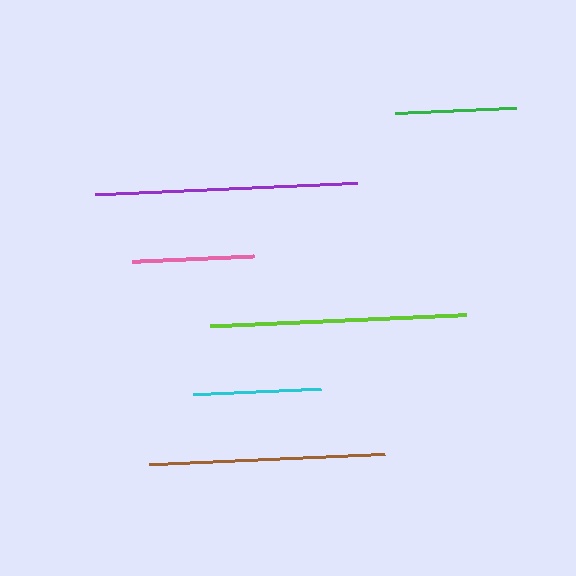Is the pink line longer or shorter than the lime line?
The lime line is longer than the pink line.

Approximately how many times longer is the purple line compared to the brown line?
The purple line is approximately 1.1 times the length of the brown line.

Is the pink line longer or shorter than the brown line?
The brown line is longer than the pink line.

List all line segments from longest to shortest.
From longest to shortest: purple, lime, brown, cyan, pink, green.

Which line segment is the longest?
The purple line is the longest at approximately 263 pixels.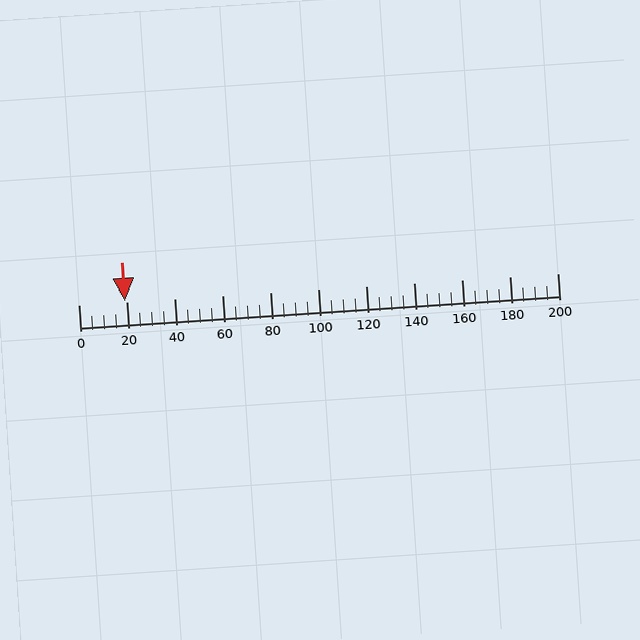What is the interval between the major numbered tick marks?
The major tick marks are spaced 20 units apart.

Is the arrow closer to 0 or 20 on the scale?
The arrow is closer to 20.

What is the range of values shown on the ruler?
The ruler shows values from 0 to 200.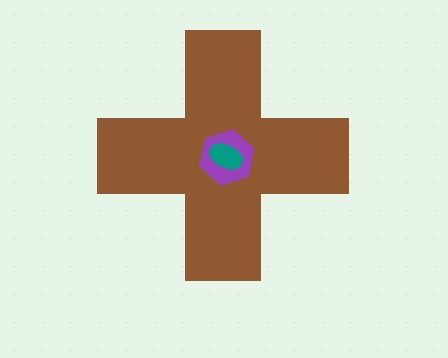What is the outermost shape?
The brown cross.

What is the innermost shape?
The teal ellipse.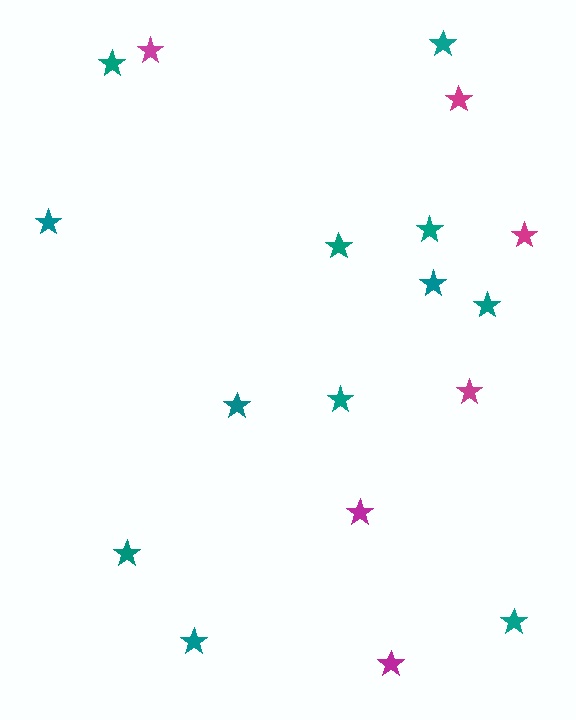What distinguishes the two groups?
There are 2 groups: one group of teal stars (12) and one group of magenta stars (6).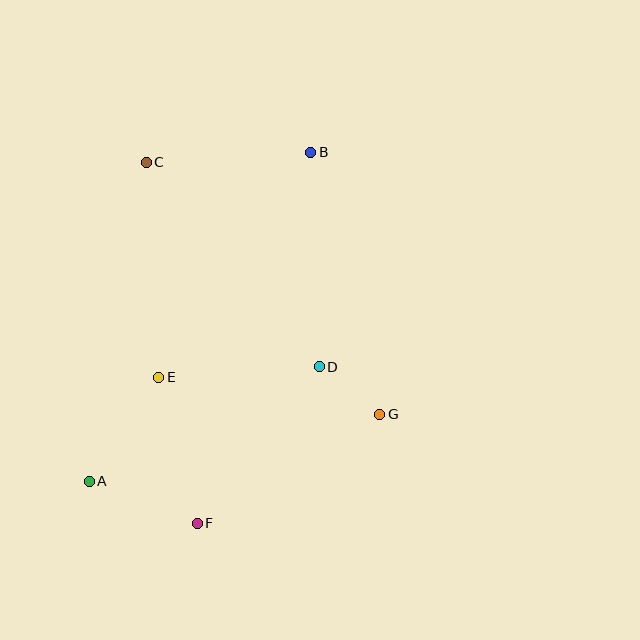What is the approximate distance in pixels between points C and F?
The distance between C and F is approximately 365 pixels.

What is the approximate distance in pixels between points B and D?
The distance between B and D is approximately 215 pixels.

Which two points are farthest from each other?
Points A and B are farthest from each other.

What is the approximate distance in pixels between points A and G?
The distance between A and G is approximately 298 pixels.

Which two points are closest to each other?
Points D and G are closest to each other.